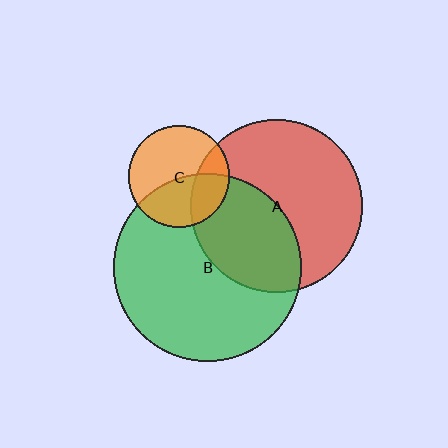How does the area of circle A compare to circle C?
Approximately 2.9 times.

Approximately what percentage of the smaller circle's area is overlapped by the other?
Approximately 45%.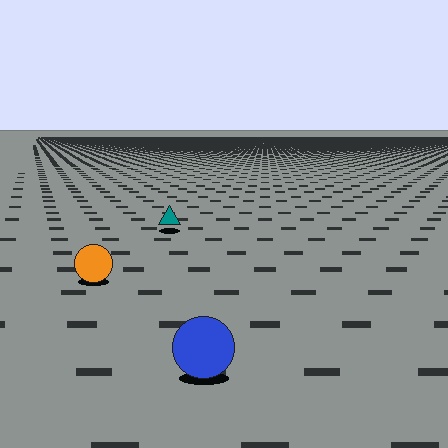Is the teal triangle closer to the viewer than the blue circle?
No. The blue circle is closer — you can tell from the texture gradient: the ground texture is coarser near it.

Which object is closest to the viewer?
The blue circle is closest. The texture marks near it are larger and more spread out.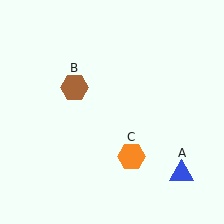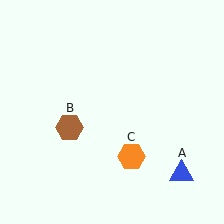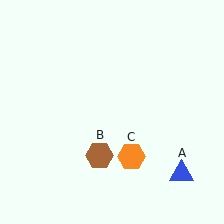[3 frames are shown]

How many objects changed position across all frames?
1 object changed position: brown hexagon (object B).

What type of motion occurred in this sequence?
The brown hexagon (object B) rotated counterclockwise around the center of the scene.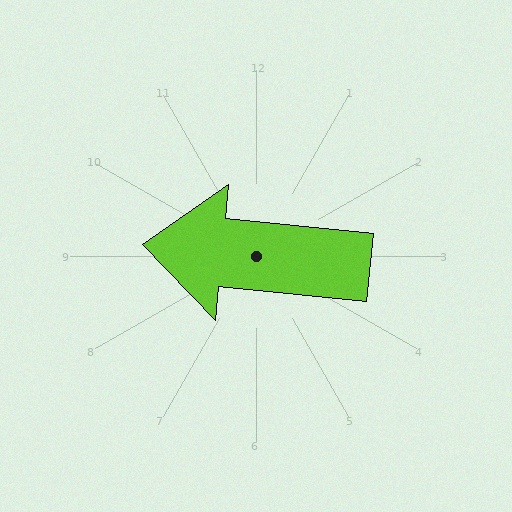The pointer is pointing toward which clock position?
Roughly 9 o'clock.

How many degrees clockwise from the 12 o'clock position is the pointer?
Approximately 276 degrees.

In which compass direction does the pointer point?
West.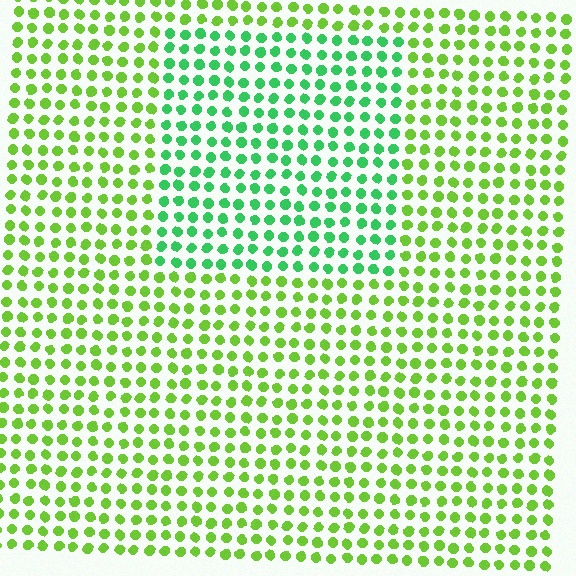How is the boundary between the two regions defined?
The boundary is defined purely by a slight shift in hue (about 40 degrees). Spacing, size, and orientation are identical on both sides.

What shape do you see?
I see a rectangle.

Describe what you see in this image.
The image is filled with small lime elements in a uniform arrangement. A rectangle-shaped region is visible where the elements are tinted to a slightly different hue, forming a subtle color boundary.